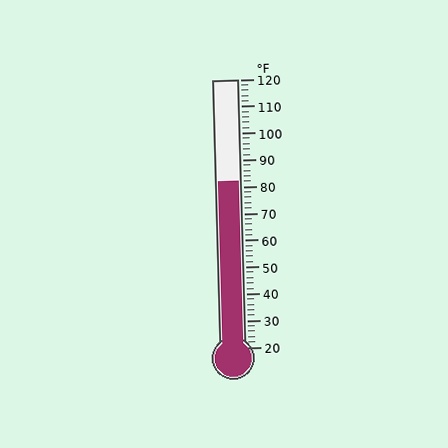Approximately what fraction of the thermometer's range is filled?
The thermometer is filled to approximately 60% of its range.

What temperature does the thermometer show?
The thermometer shows approximately 82°F.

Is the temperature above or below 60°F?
The temperature is above 60°F.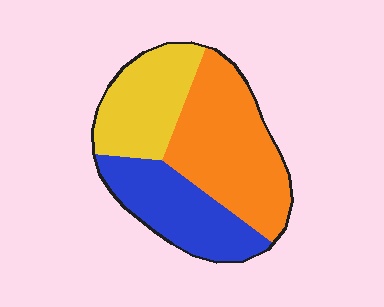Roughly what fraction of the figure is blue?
Blue covers 29% of the figure.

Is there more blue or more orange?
Orange.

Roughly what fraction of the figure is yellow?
Yellow takes up about one quarter (1/4) of the figure.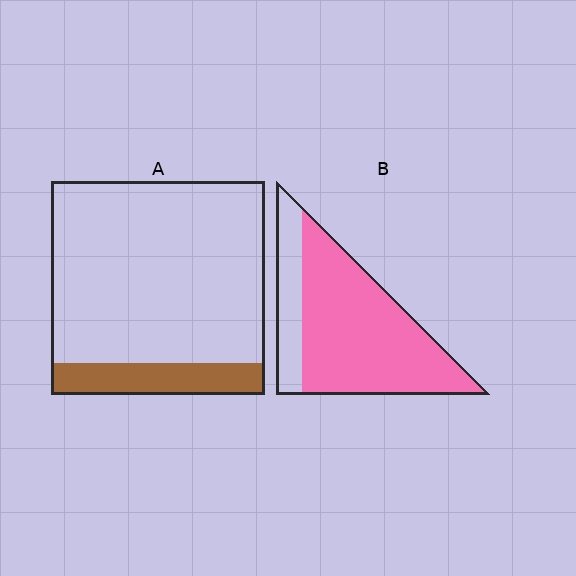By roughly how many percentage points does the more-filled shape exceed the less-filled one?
By roughly 60 percentage points (B over A).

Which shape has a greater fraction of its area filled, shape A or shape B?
Shape B.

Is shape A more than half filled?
No.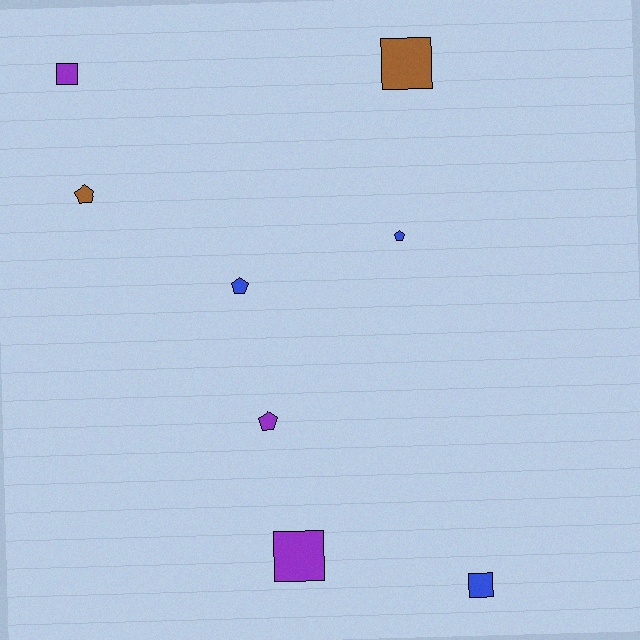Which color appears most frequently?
Blue, with 3 objects.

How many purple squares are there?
There are 2 purple squares.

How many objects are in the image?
There are 8 objects.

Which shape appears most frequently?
Square, with 4 objects.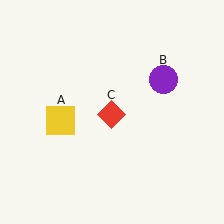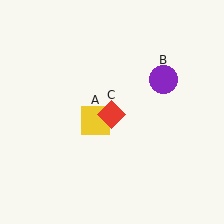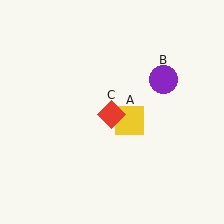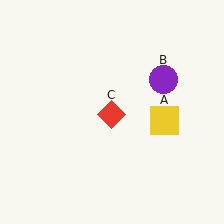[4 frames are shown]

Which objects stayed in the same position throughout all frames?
Purple circle (object B) and red diamond (object C) remained stationary.